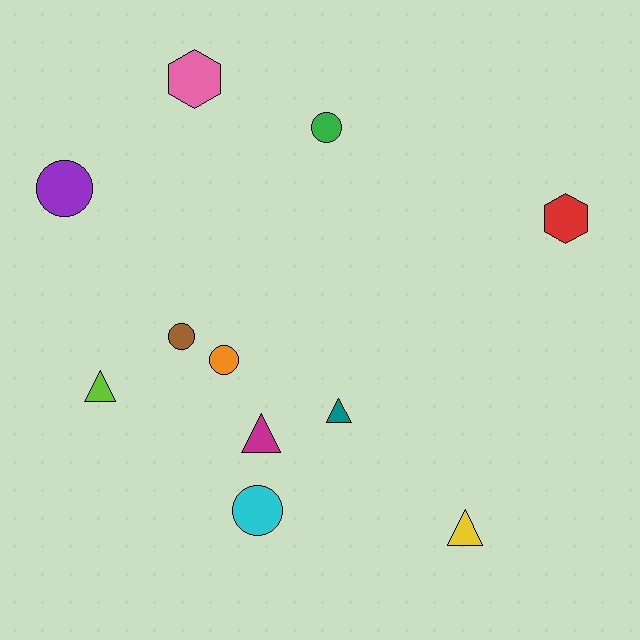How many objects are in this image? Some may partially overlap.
There are 11 objects.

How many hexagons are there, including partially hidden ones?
There are 2 hexagons.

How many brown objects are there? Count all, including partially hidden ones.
There is 1 brown object.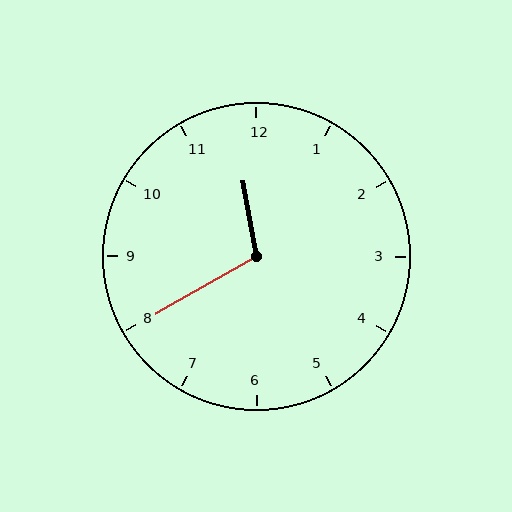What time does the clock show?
11:40.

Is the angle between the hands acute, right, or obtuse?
It is obtuse.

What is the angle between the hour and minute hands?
Approximately 110 degrees.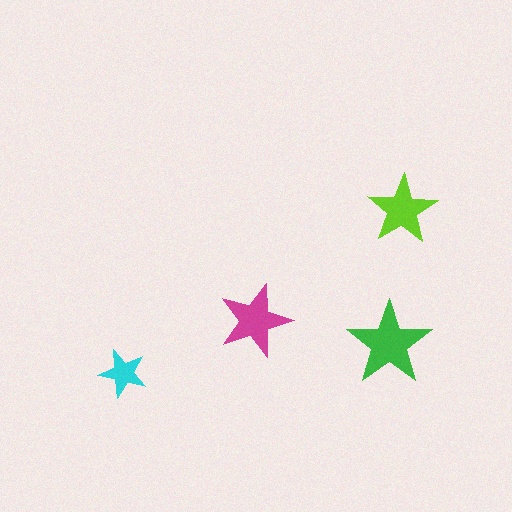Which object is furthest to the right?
The lime star is rightmost.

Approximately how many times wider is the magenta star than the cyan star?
About 1.5 times wider.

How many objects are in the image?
There are 4 objects in the image.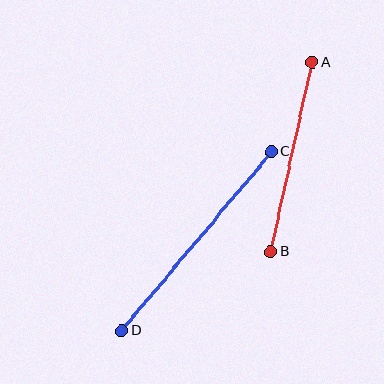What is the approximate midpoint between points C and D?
The midpoint is at approximately (197, 241) pixels.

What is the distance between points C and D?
The distance is approximately 234 pixels.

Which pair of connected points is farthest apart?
Points C and D are farthest apart.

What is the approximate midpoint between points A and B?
The midpoint is at approximately (292, 157) pixels.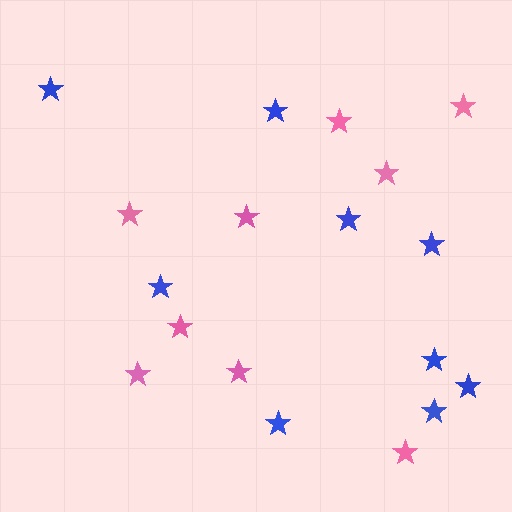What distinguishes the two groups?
There are 2 groups: one group of blue stars (9) and one group of pink stars (9).